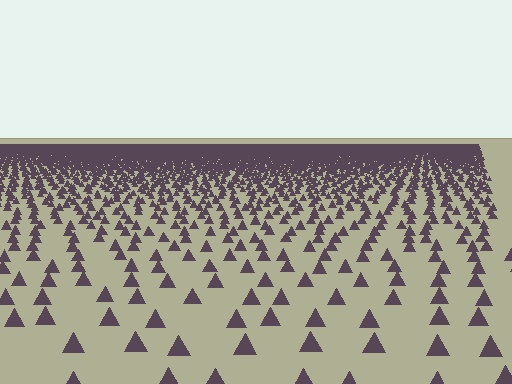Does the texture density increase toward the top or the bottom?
Density increases toward the top.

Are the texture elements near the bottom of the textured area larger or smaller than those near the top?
Larger. Near the bottom, elements are closer to the viewer and appear at a bigger on-screen size.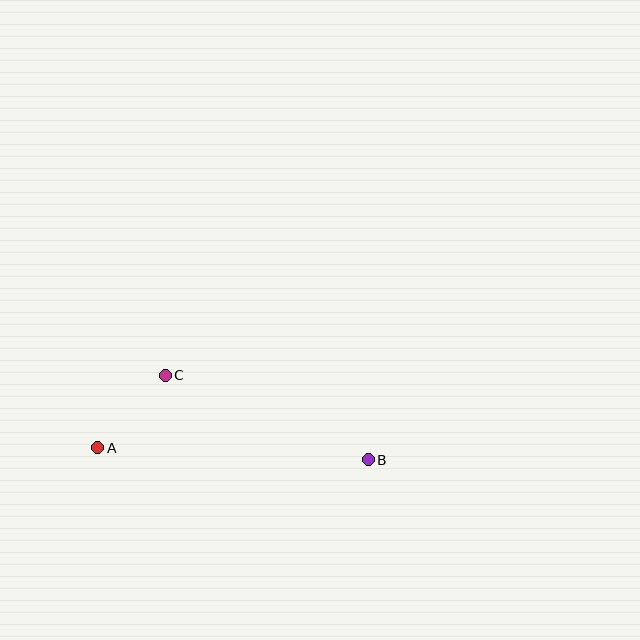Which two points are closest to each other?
Points A and C are closest to each other.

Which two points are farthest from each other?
Points A and B are farthest from each other.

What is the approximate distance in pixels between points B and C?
The distance between B and C is approximately 220 pixels.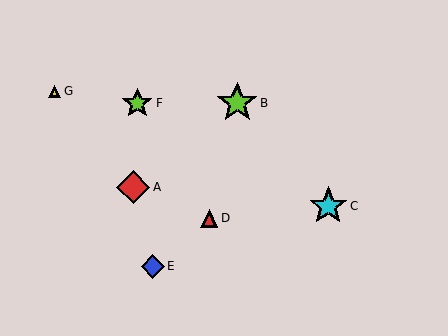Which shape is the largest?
The lime star (labeled B) is the largest.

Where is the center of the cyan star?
The center of the cyan star is at (328, 206).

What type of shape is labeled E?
Shape E is a blue diamond.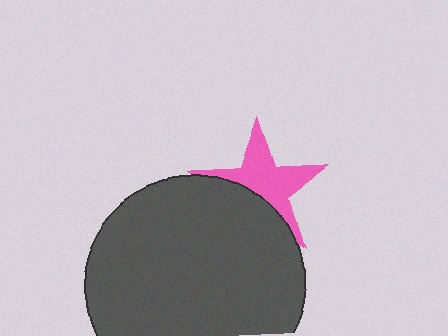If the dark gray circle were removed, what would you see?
You would see the complete pink star.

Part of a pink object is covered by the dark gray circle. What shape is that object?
It is a star.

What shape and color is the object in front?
The object in front is a dark gray circle.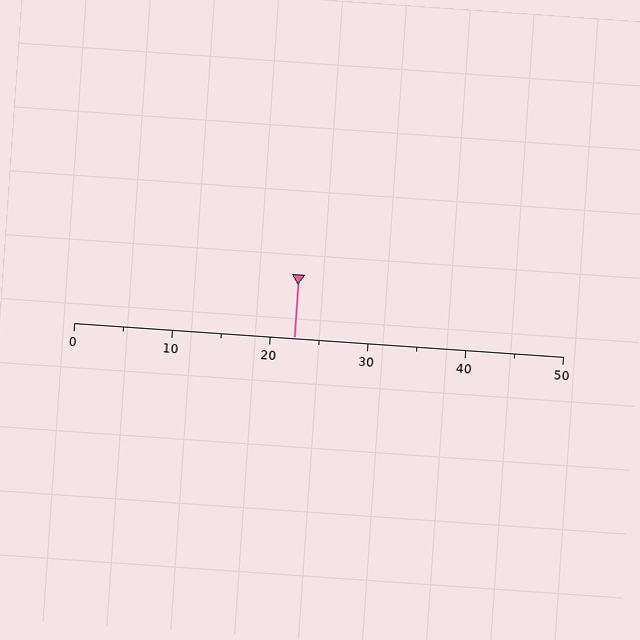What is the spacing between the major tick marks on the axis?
The major ticks are spaced 10 apart.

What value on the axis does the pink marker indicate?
The marker indicates approximately 22.5.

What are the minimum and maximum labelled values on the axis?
The axis runs from 0 to 50.